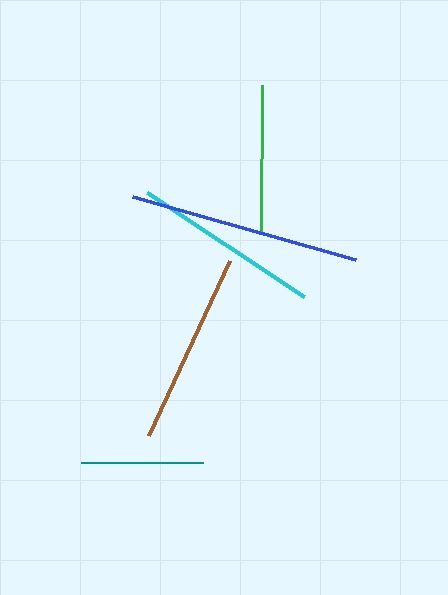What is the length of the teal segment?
The teal segment is approximately 123 pixels long.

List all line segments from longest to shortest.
From longest to shortest: blue, brown, cyan, green, teal.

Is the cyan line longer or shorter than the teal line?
The cyan line is longer than the teal line.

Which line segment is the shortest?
The teal line is the shortest at approximately 123 pixels.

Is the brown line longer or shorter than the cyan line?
The brown line is longer than the cyan line.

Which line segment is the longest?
The blue line is the longest at approximately 232 pixels.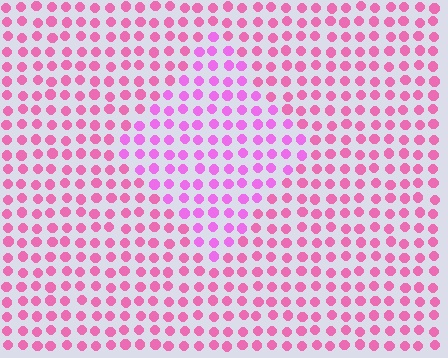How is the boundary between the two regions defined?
The boundary is defined purely by a slight shift in hue (about 26 degrees). Spacing, size, and orientation are identical on both sides.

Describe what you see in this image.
The image is filled with small pink elements in a uniform arrangement. A diamond-shaped region is visible where the elements are tinted to a slightly different hue, forming a subtle color boundary.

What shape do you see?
I see a diamond.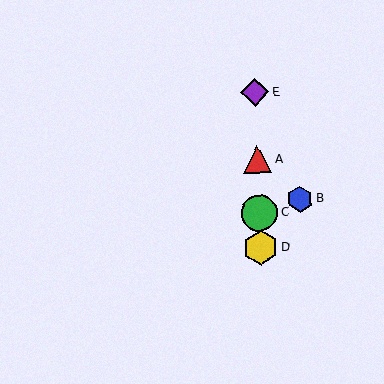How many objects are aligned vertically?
4 objects (A, C, D, E) are aligned vertically.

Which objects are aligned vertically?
Objects A, C, D, E are aligned vertically.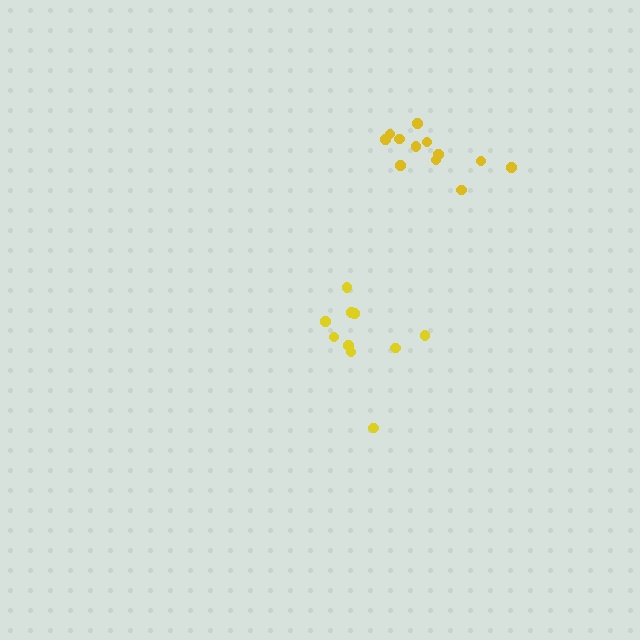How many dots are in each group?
Group 1: 10 dots, Group 2: 12 dots (22 total).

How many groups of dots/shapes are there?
There are 2 groups.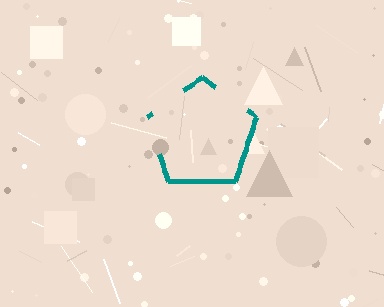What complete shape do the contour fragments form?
The contour fragments form a pentagon.